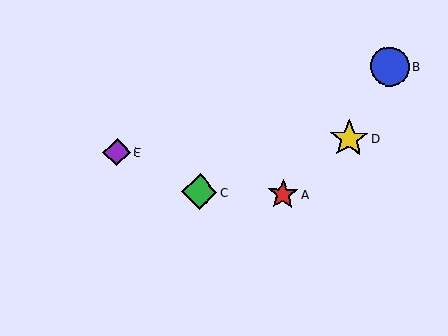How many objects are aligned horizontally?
2 objects (A, C) are aligned horizontally.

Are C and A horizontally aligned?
Yes, both are at y≈192.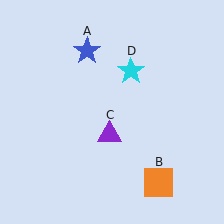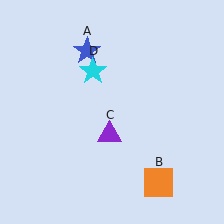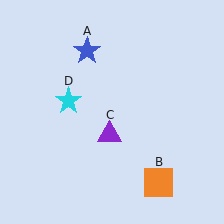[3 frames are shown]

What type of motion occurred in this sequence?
The cyan star (object D) rotated counterclockwise around the center of the scene.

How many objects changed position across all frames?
1 object changed position: cyan star (object D).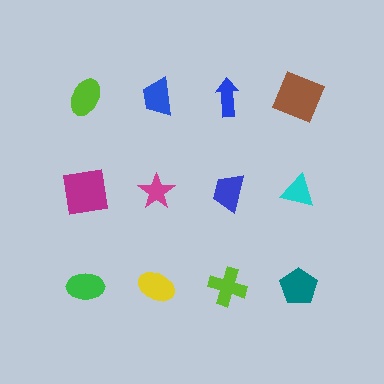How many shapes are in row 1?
4 shapes.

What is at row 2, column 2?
A magenta star.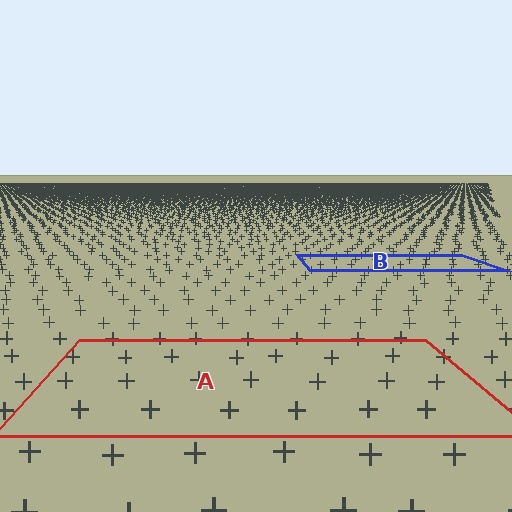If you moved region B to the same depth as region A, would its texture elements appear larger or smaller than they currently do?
They would appear larger. At a closer depth, the same texture elements are projected at a bigger on-screen size.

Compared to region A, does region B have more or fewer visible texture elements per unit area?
Region B has more texture elements per unit area — they are packed more densely because it is farther away.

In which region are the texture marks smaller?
The texture marks are smaller in region B, because it is farther away.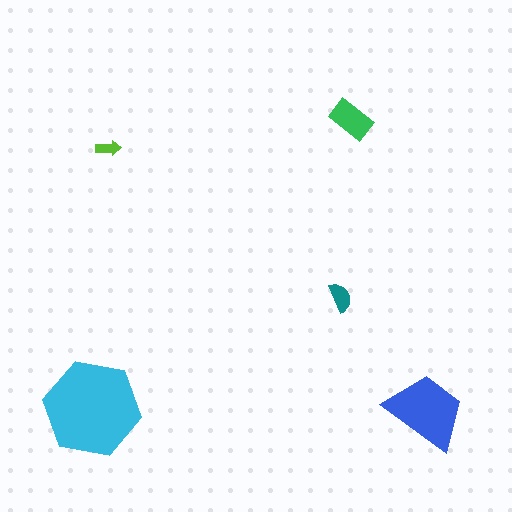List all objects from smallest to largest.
The lime arrow, the teal semicircle, the green rectangle, the blue trapezoid, the cyan hexagon.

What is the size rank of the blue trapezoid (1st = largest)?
2nd.